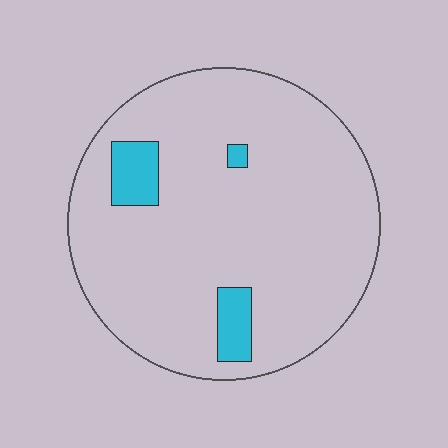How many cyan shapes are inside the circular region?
3.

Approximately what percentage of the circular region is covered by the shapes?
Approximately 10%.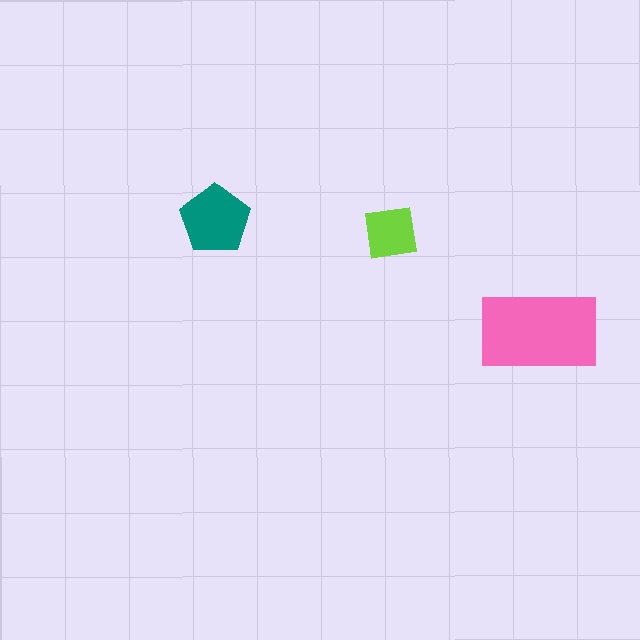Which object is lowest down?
The pink rectangle is bottommost.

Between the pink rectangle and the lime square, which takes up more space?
The pink rectangle.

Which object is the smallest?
The lime square.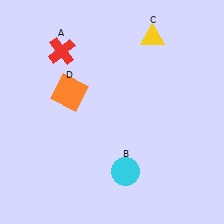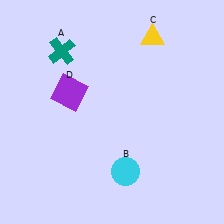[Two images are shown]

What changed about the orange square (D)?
In Image 1, D is orange. In Image 2, it changed to purple.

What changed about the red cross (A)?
In Image 1, A is red. In Image 2, it changed to teal.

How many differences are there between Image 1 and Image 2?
There are 2 differences between the two images.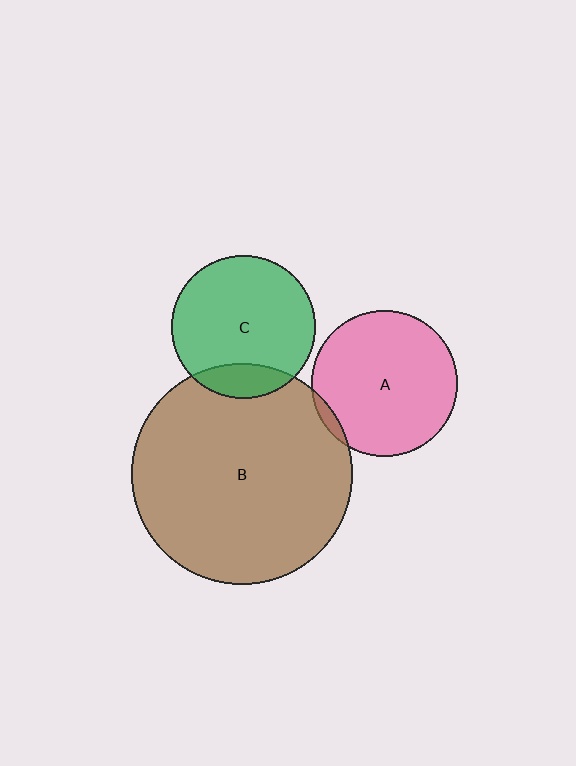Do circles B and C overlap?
Yes.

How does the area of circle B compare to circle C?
Approximately 2.4 times.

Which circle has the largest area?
Circle B (brown).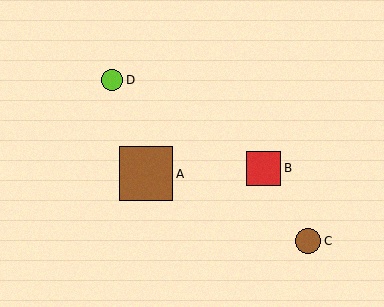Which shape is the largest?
The brown square (labeled A) is the largest.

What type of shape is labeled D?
Shape D is a lime circle.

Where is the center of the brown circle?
The center of the brown circle is at (308, 241).